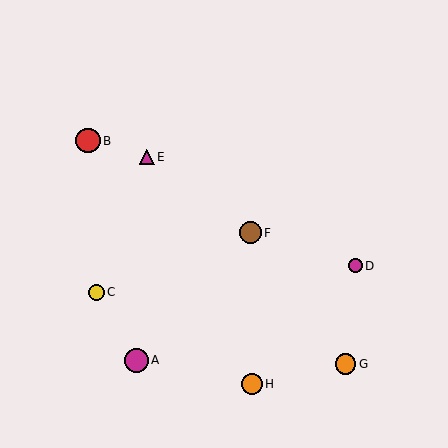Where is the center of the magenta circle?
The center of the magenta circle is at (356, 266).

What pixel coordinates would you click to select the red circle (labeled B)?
Click at (88, 141) to select the red circle B.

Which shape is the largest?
The red circle (labeled B) is the largest.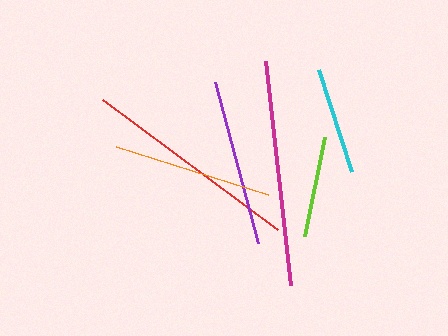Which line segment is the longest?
The magenta line is the longest at approximately 225 pixels.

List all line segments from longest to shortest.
From longest to shortest: magenta, red, purple, orange, cyan, lime.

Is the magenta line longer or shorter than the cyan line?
The magenta line is longer than the cyan line.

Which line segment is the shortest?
The lime line is the shortest at approximately 100 pixels.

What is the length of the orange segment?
The orange segment is approximately 160 pixels long.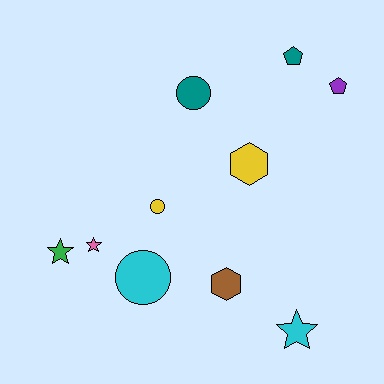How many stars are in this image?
There are 3 stars.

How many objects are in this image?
There are 10 objects.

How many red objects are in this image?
There are no red objects.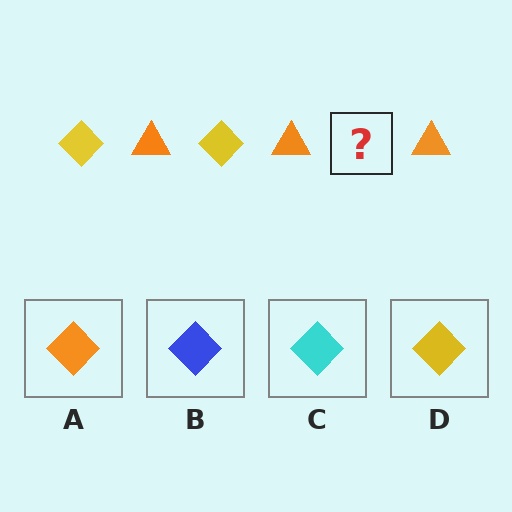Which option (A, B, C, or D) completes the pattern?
D.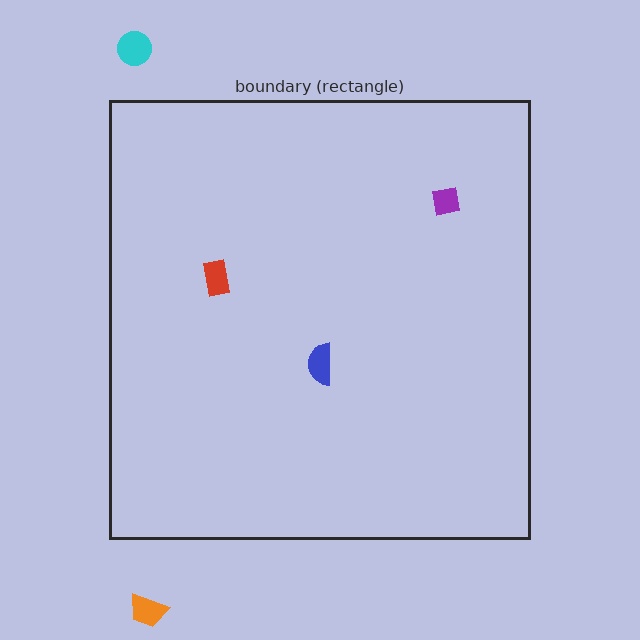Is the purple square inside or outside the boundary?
Inside.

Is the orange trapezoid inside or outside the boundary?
Outside.